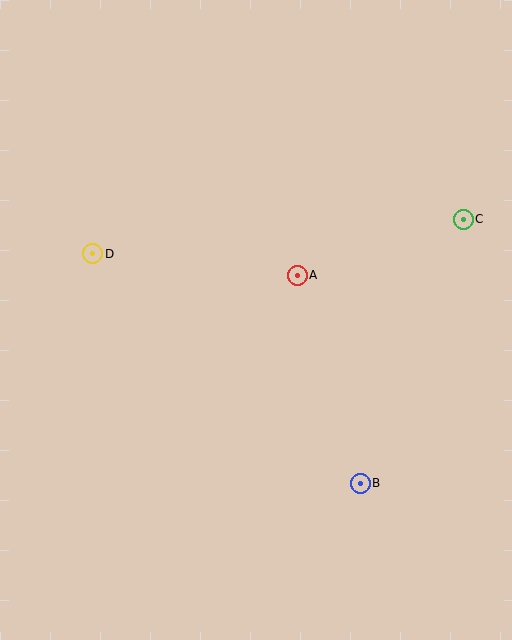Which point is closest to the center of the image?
Point A at (297, 275) is closest to the center.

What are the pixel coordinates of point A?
Point A is at (297, 275).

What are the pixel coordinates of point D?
Point D is at (93, 254).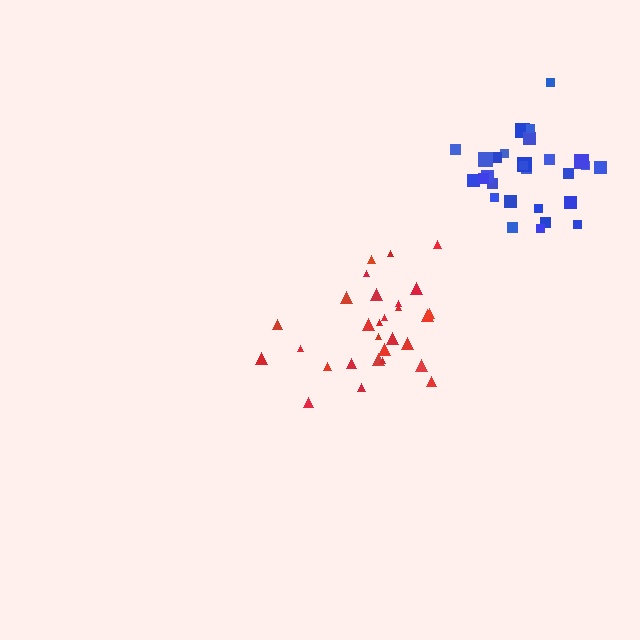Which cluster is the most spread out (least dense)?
Blue.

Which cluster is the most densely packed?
Red.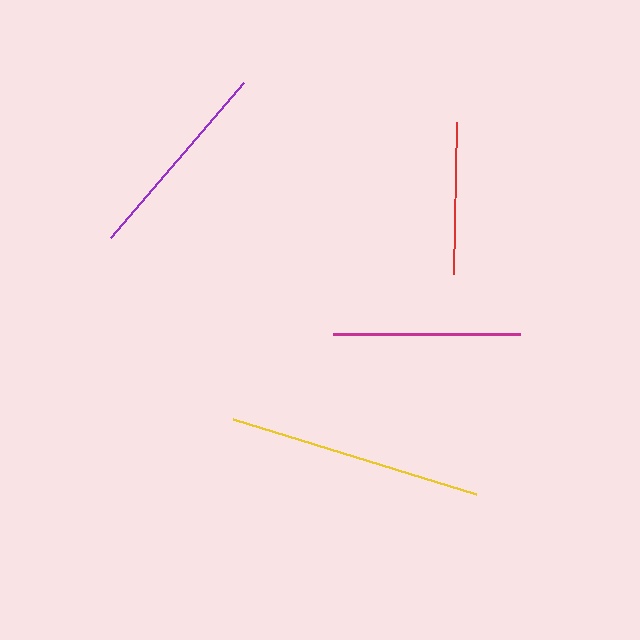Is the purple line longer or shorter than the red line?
The purple line is longer than the red line.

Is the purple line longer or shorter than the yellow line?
The yellow line is longer than the purple line.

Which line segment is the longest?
The yellow line is the longest at approximately 254 pixels.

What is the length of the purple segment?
The purple segment is approximately 205 pixels long.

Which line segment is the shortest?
The red line is the shortest at approximately 152 pixels.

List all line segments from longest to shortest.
From longest to shortest: yellow, purple, magenta, red.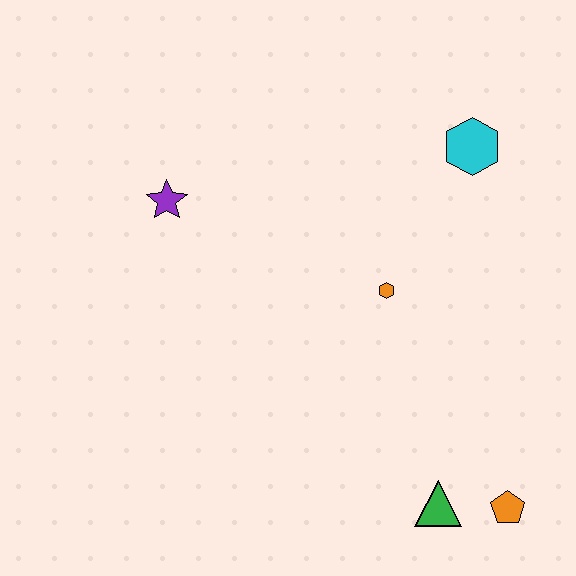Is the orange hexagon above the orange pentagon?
Yes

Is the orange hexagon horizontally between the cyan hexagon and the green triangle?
No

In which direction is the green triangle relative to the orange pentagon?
The green triangle is to the left of the orange pentagon.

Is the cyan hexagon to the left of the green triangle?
No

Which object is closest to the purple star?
The orange hexagon is closest to the purple star.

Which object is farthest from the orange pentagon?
The purple star is farthest from the orange pentagon.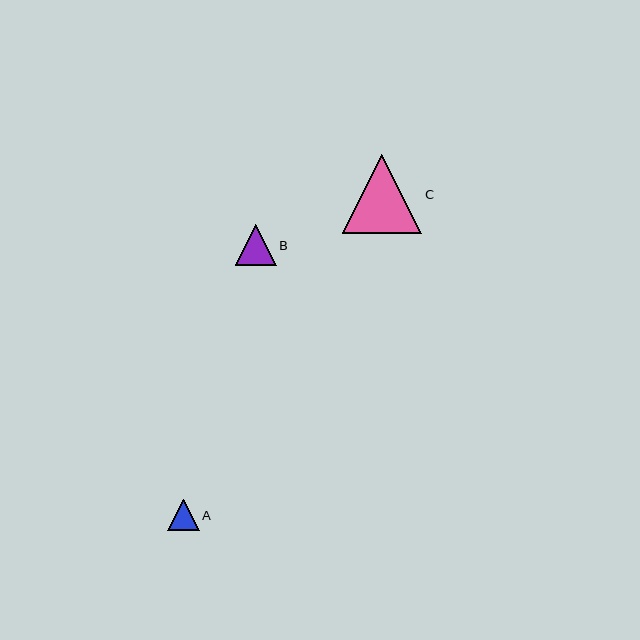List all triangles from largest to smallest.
From largest to smallest: C, B, A.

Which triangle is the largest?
Triangle C is the largest with a size of approximately 79 pixels.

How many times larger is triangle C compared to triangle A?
Triangle C is approximately 2.6 times the size of triangle A.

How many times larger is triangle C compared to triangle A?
Triangle C is approximately 2.6 times the size of triangle A.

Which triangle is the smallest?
Triangle A is the smallest with a size of approximately 31 pixels.